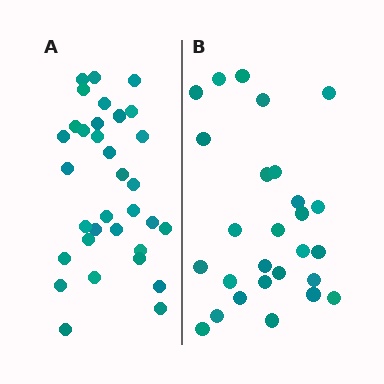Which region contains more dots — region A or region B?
Region A (the left region) has more dots.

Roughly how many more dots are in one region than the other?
Region A has about 6 more dots than region B.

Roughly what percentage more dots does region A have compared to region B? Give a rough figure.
About 20% more.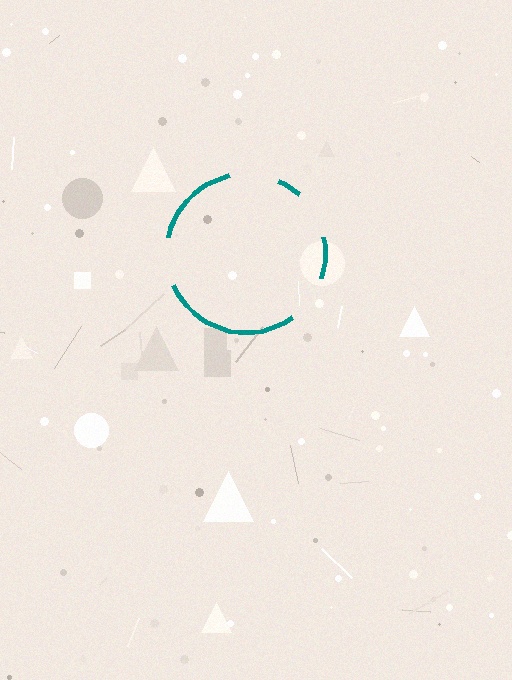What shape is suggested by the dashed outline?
The dashed outline suggests a circle.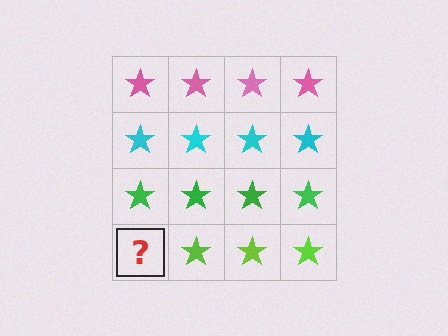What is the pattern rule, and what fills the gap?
The rule is that each row has a consistent color. The gap should be filled with a lime star.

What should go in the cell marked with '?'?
The missing cell should contain a lime star.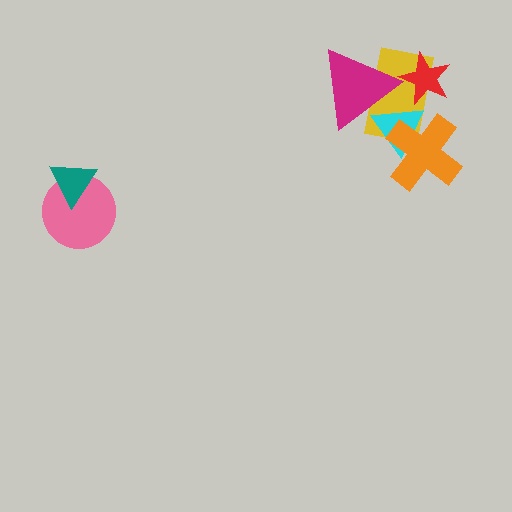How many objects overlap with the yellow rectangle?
4 objects overlap with the yellow rectangle.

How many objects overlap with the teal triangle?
1 object overlaps with the teal triangle.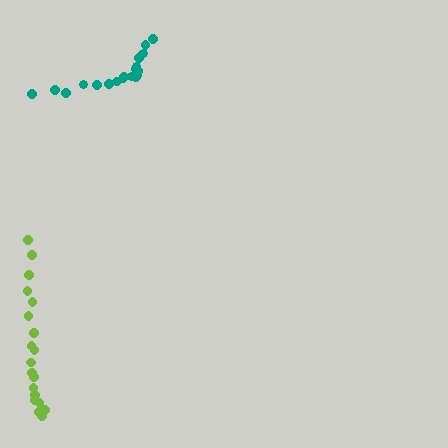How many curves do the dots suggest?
There are 2 distinct paths.